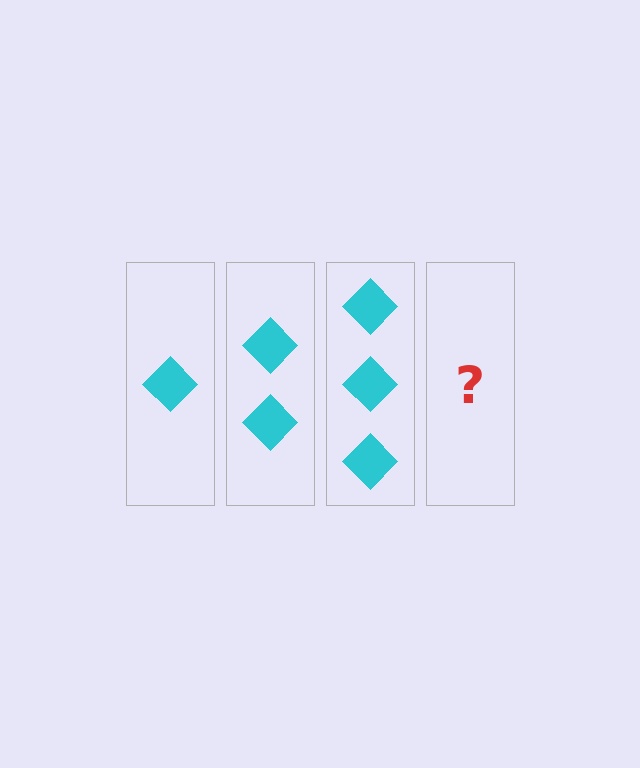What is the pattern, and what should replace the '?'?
The pattern is that each step adds one more diamond. The '?' should be 4 diamonds.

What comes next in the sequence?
The next element should be 4 diamonds.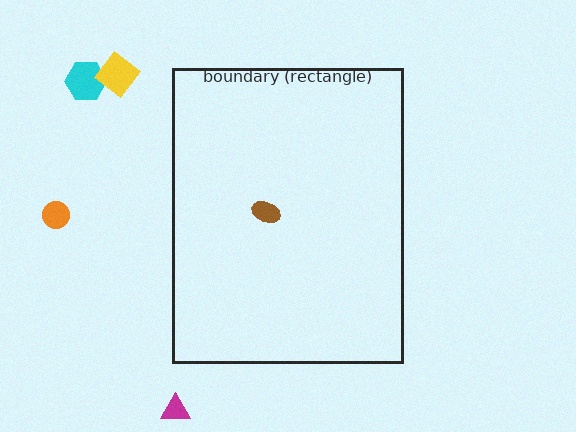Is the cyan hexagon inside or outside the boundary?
Outside.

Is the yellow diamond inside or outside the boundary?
Outside.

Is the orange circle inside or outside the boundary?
Outside.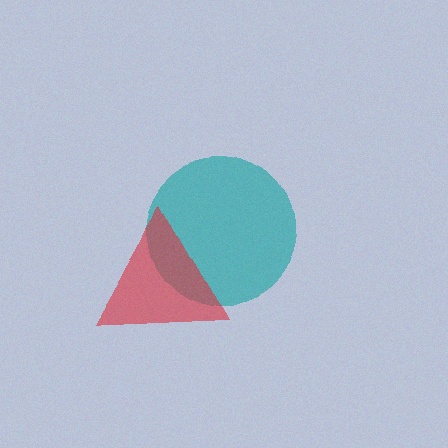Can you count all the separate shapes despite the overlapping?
Yes, there are 2 separate shapes.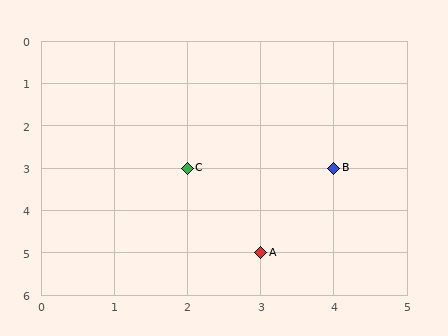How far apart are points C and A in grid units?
Points C and A are 1 column and 2 rows apart (about 2.2 grid units diagonally).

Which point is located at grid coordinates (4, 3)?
Point B is at (4, 3).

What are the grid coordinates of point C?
Point C is at grid coordinates (2, 3).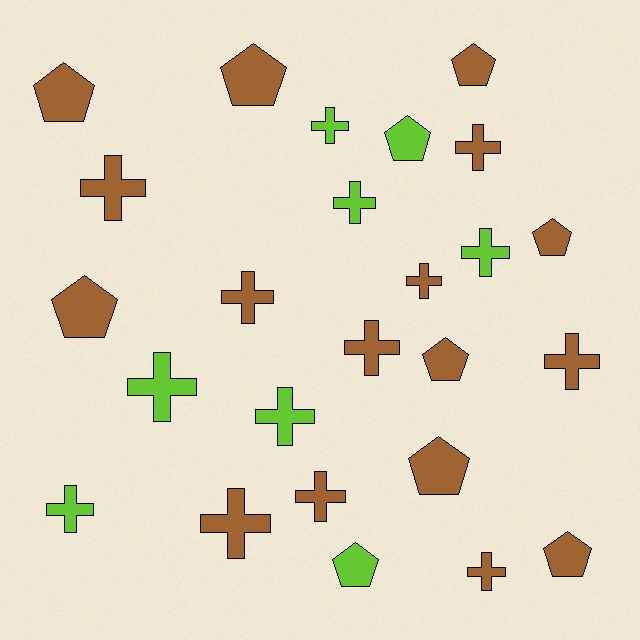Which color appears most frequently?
Brown, with 17 objects.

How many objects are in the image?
There are 25 objects.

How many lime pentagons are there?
There are 2 lime pentagons.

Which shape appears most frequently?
Cross, with 15 objects.